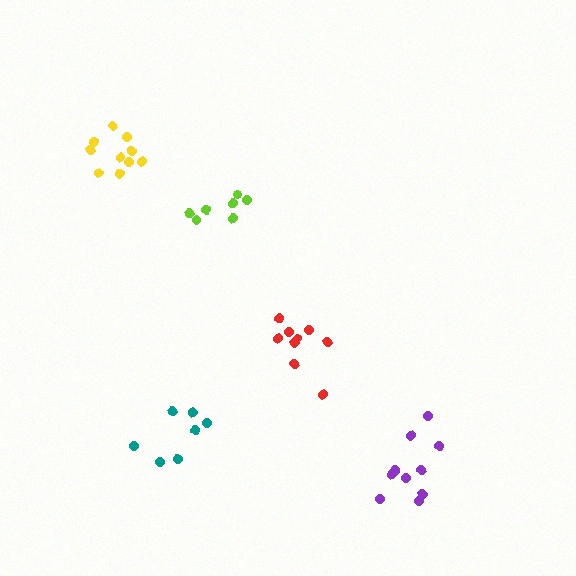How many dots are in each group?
Group 1: 10 dots, Group 2: 7 dots, Group 3: 9 dots, Group 4: 11 dots, Group 5: 7 dots (44 total).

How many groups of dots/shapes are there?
There are 5 groups.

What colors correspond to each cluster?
The clusters are colored: purple, teal, red, yellow, lime.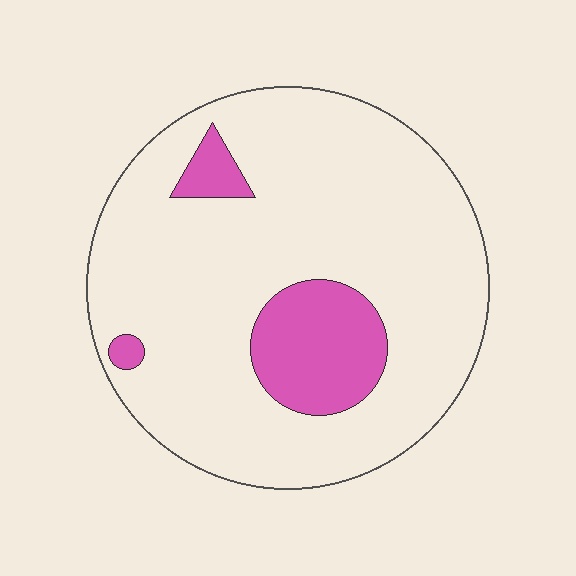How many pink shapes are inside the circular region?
3.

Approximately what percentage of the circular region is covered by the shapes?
Approximately 15%.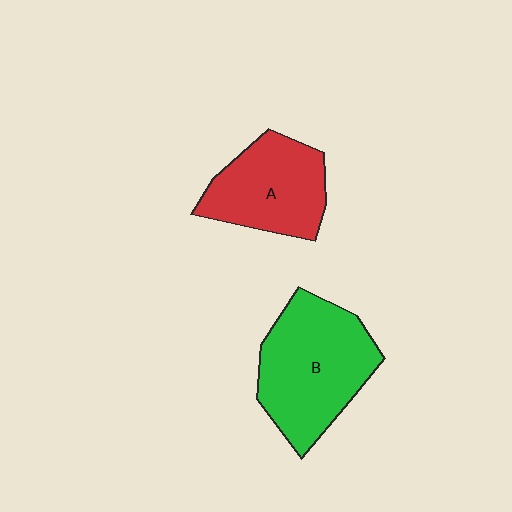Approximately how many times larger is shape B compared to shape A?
Approximately 1.3 times.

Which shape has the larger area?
Shape B (green).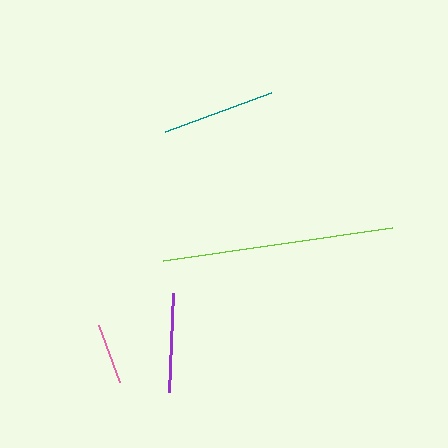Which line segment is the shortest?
The pink line is the shortest at approximately 61 pixels.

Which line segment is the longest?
The lime line is the longest at approximately 231 pixels.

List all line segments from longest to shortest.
From longest to shortest: lime, teal, purple, pink.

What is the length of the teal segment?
The teal segment is approximately 113 pixels long.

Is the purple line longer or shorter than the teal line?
The teal line is longer than the purple line.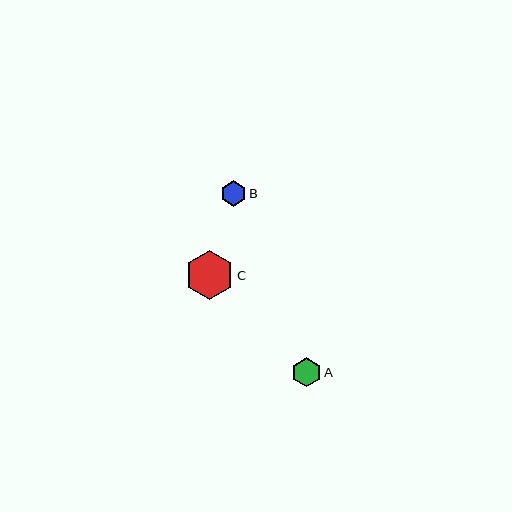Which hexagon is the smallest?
Hexagon B is the smallest with a size of approximately 25 pixels.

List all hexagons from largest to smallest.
From largest to smallest: C, A, B.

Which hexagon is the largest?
Hexagon C is the largest with a size of approximately 49 pixels.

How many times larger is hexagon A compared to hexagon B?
Hexagon A is approximately 1.1 times the size of hexagon B.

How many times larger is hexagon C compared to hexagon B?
Hexagon C is approximately 1.9 times the size of hexagon B.